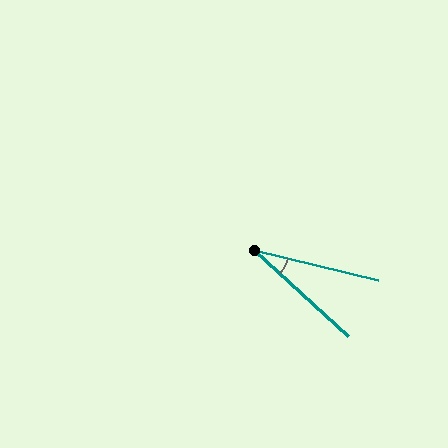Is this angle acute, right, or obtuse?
It is acute.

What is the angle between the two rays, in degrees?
Approximately 29 degrees.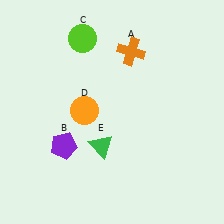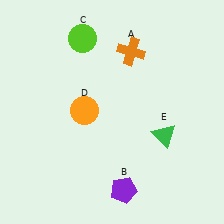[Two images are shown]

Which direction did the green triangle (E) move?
The green triangle (E) moved right.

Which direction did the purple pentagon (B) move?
The purple pentagon (B) moved right.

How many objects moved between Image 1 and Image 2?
2 objects moved between the two images.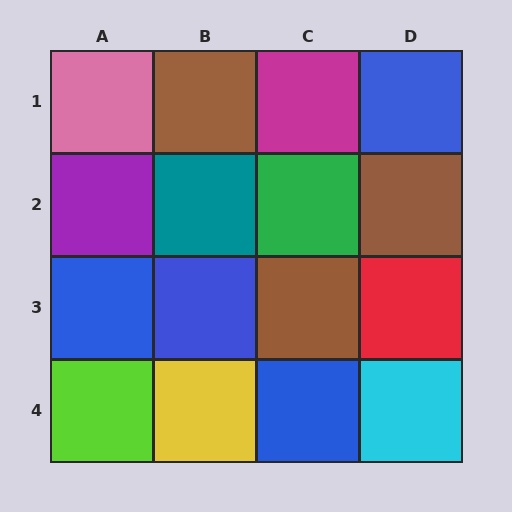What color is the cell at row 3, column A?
Blue.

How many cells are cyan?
1 cell is cyan.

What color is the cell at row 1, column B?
Brown.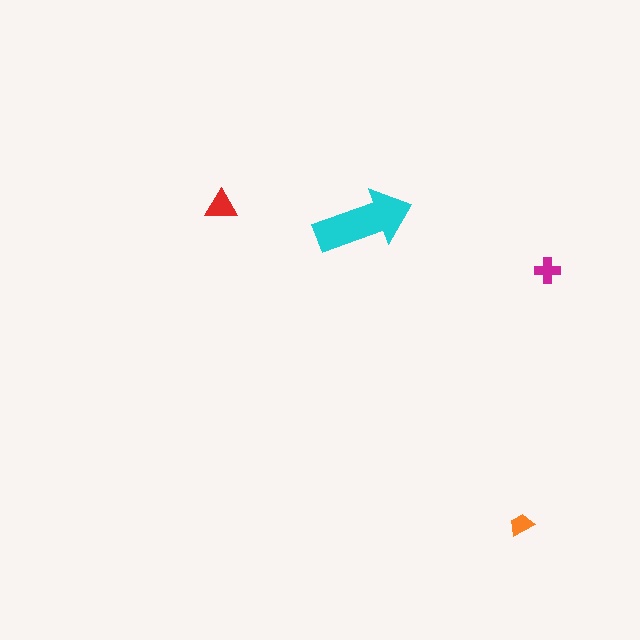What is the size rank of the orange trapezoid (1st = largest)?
4th.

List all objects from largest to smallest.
The cyan arrow, the red triangle, the magenta cross, the orange trapezoid.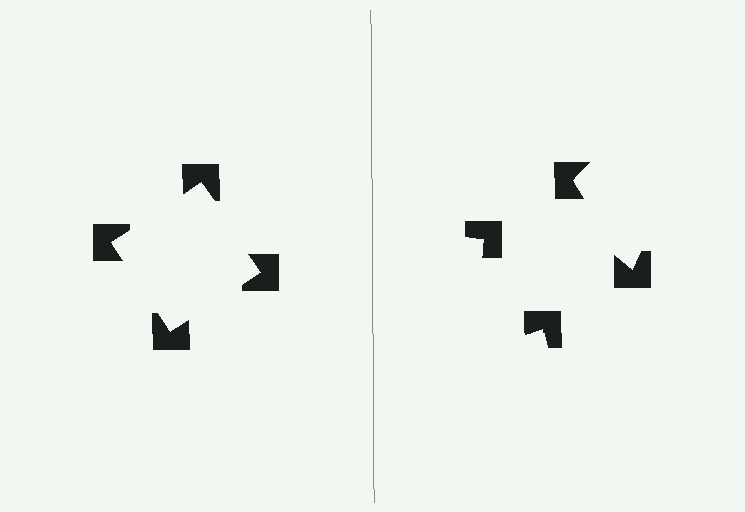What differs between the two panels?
The notched squares are positioned identically on both sides; only the wedge orientations differ. On the left they align to a square; on the right they are misaligned.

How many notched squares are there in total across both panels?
8 — 4 on each side.